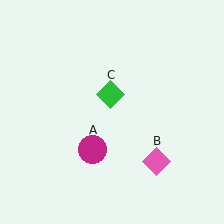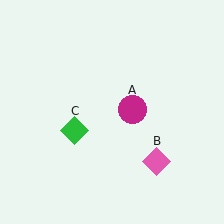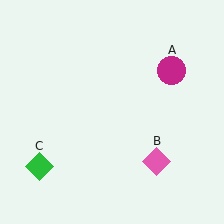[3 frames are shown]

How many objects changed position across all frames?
2 objects changed position: magenta circle (object A), green diamond (object C).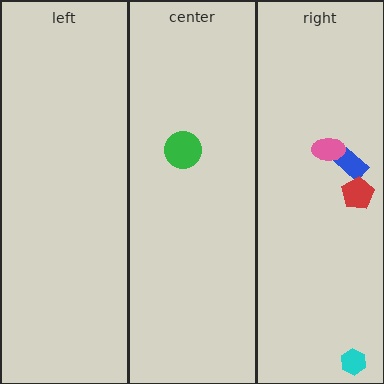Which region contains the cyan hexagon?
The right region.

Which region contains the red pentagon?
The right region.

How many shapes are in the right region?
4.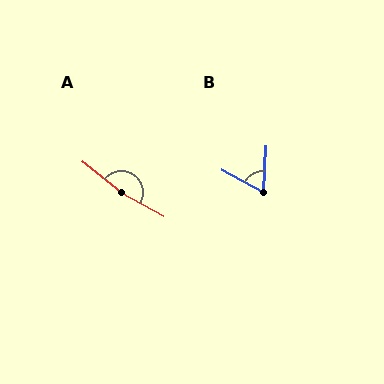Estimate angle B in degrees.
Approximately 64 degrees.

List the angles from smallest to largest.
B (64°), A (170°).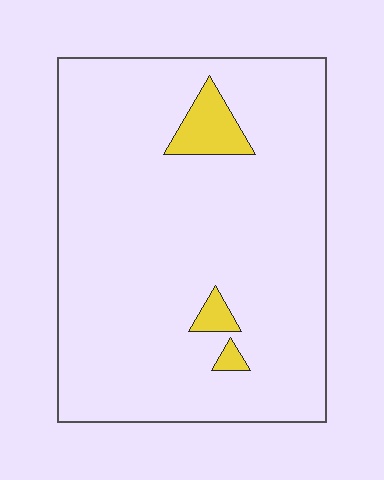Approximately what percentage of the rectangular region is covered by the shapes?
Approximately 5%.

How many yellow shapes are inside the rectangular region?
3.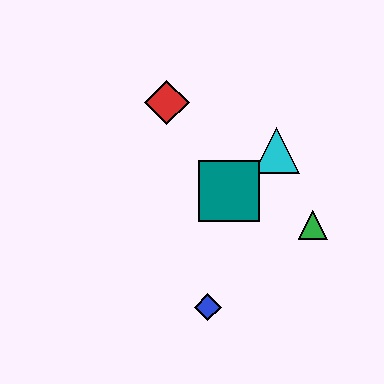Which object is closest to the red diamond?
The teal square is closest to the red diamond.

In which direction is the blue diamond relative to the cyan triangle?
The blue diamond is below the cyan triangle.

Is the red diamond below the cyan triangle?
No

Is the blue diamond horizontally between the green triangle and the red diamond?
Yes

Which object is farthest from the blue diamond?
The red diamond is farthest from the blue diamond.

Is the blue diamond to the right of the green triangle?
No